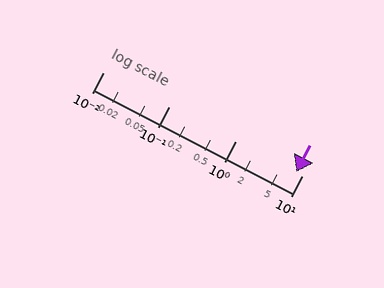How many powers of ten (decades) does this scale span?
The scale spans 3 decades, from 0.01 to 10.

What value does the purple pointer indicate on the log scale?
The pointer indicates approximately 8.3.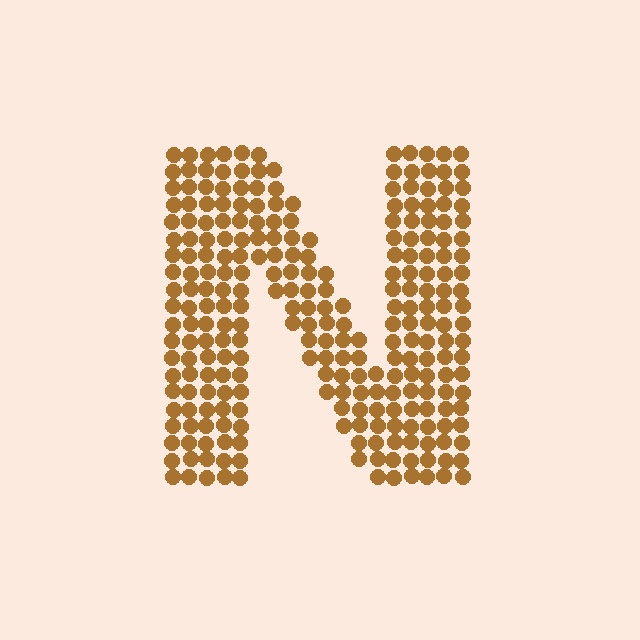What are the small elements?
The small elements are circles.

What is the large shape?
The large shape is the letter N.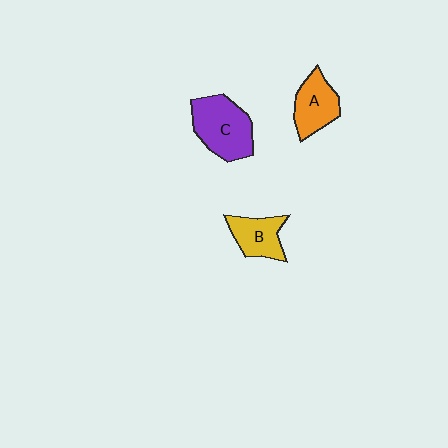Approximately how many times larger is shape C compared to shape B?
Approximately 1.6 times.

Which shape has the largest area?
Shape C (purple).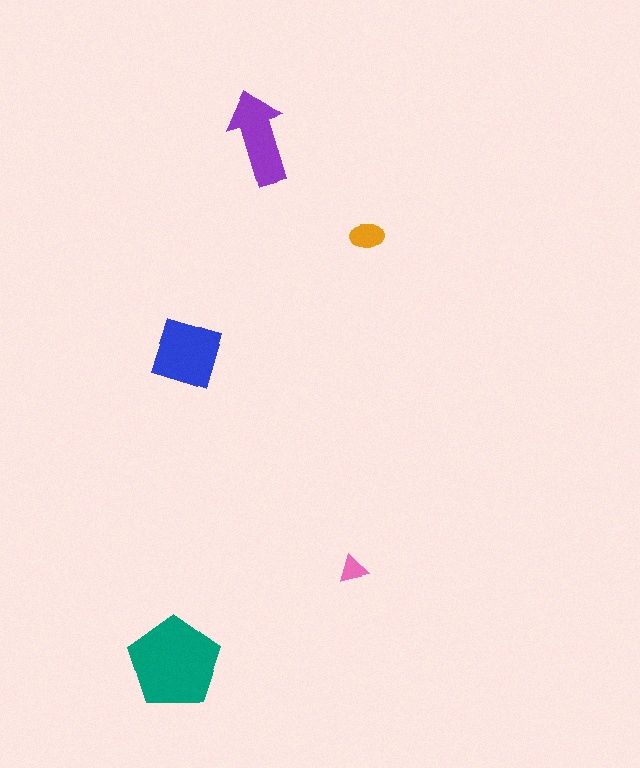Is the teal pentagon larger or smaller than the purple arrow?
Larger.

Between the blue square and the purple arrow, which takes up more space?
The blue square.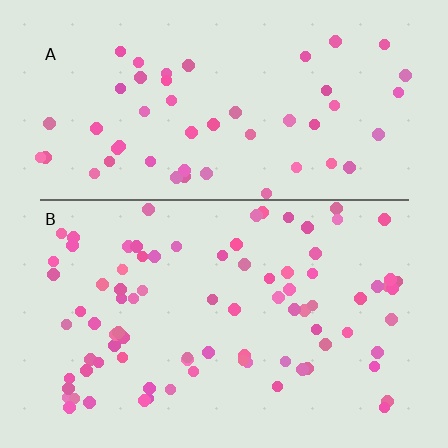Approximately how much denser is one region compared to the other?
Approximately 1.6× — region B over region A.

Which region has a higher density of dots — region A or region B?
B (the bottom).